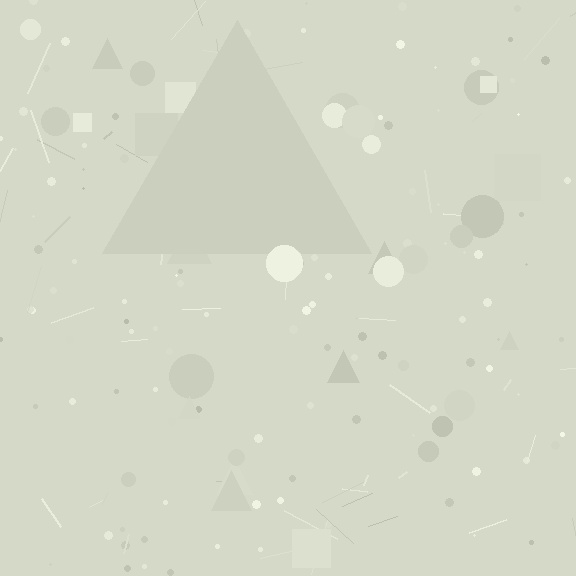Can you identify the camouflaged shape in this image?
The camouflaged shape is a triangle.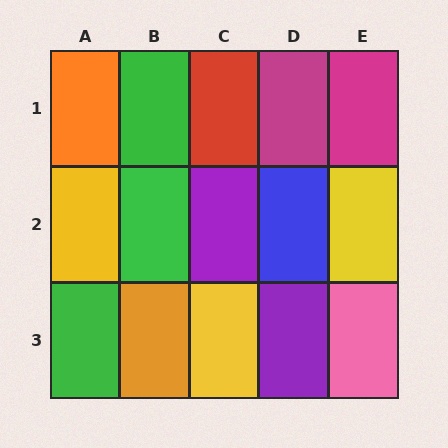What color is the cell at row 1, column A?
Orange.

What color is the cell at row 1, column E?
Magenta.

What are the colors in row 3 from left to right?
Green, orange, yellow, purple, pink.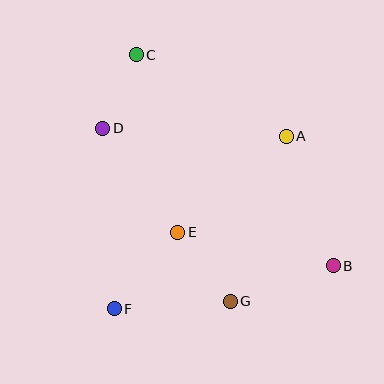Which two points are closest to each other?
Points C and D are closest to each other.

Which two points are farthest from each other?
Points B and C are farthest from each other.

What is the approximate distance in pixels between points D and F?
The distance between D and F is approximately 181 pixels.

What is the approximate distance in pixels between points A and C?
The distance between A and C is approximately 171 pixels.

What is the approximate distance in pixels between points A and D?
The distance between A and D is approximately 184 pixels.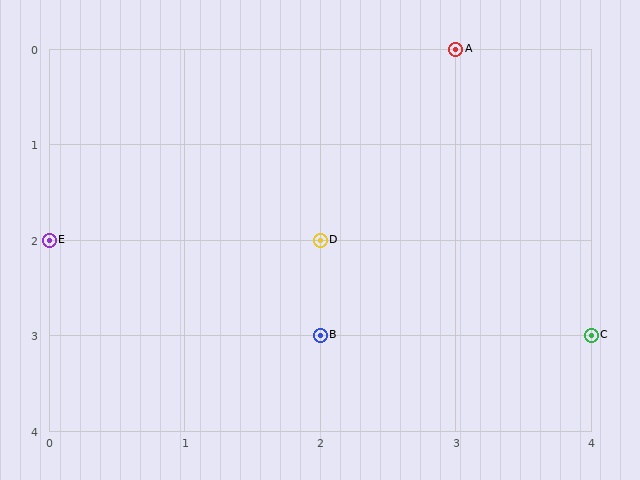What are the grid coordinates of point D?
Point D is at grid coordinates (2, 2).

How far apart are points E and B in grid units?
Points E and B are 2 columns and 1 row apart (about 2.2 grid units diagonally).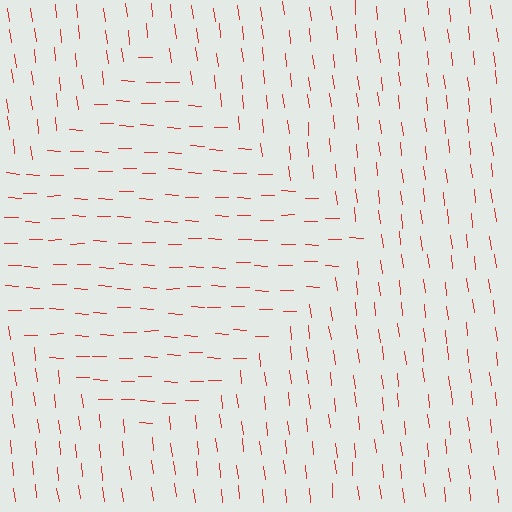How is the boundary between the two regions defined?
The boundary is defined purely by a change in line orientation (approximately 82 degrees difference). All lines are the same color and thickness.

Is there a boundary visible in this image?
Yes, there is a texture boundary formed by a change in line orientation.